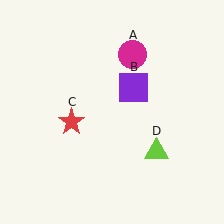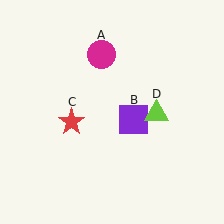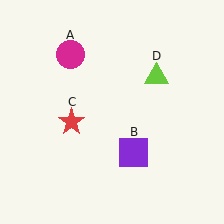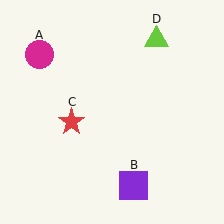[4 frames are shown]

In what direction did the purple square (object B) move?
The purple square (object B) moved down.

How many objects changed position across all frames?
3 objects changed position: magenta circle (object A), purple square (object B), lime triangle (object D).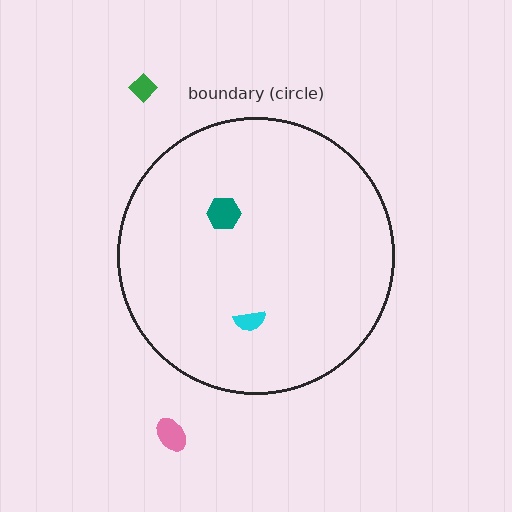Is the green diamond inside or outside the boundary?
Outside.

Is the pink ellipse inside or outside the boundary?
Outside.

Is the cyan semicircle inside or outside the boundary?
Inside.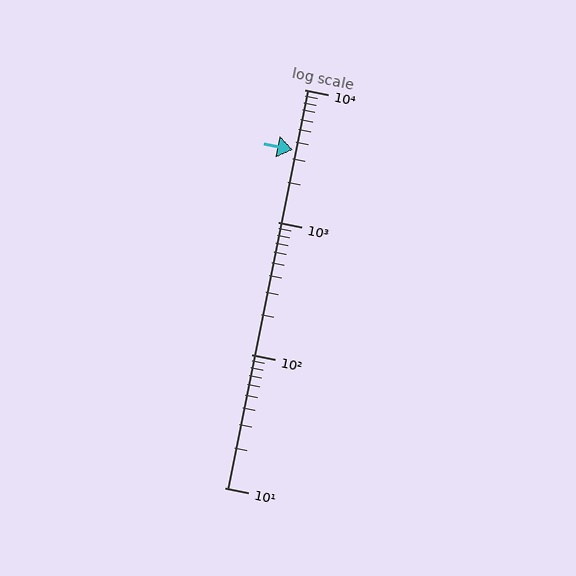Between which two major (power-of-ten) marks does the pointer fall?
The pointer is between 1000 and 10000.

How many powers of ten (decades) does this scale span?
The scale spans 3 decades, from 10 to 10000.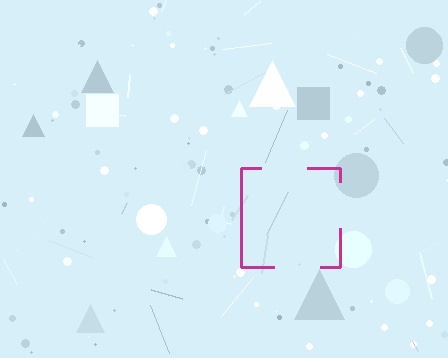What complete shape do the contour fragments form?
The contour fragments form a square.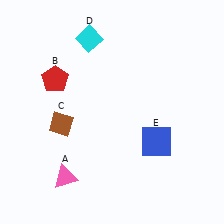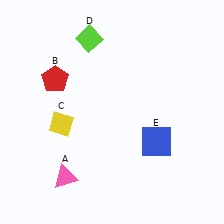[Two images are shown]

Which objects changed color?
C changed from brown to yellow. D changed from cyan to lime.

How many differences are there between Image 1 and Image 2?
There are 2 differences between the two images.